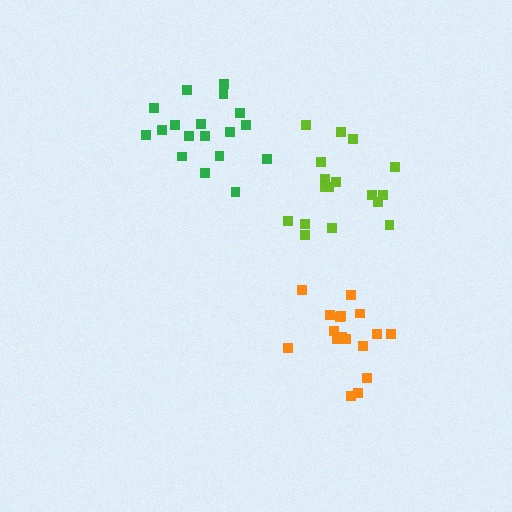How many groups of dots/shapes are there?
There are 3 groups.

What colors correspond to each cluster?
The clusters are colored: lime, orange, green.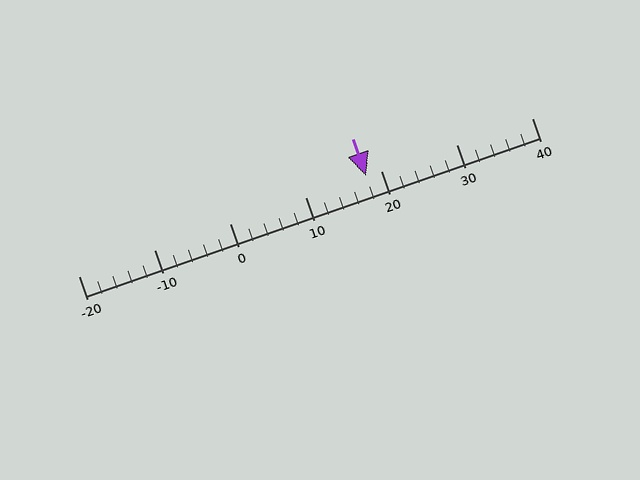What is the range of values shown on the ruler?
The ruler shows values from -20 to 40.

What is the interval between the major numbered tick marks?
The major tick marks are spaced 10 units apart.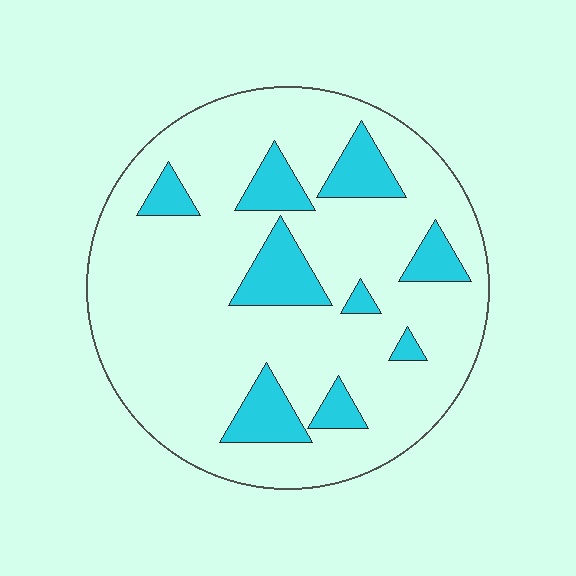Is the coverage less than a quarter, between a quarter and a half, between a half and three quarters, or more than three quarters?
Less than a quarter.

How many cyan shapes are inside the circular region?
9.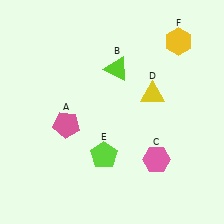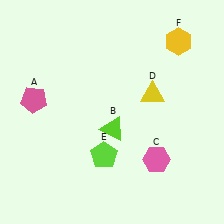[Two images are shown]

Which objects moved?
The objects that moved are: the pink pentagon (A), the lime triangle (B).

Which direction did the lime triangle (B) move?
The lime triangle (B) moved down.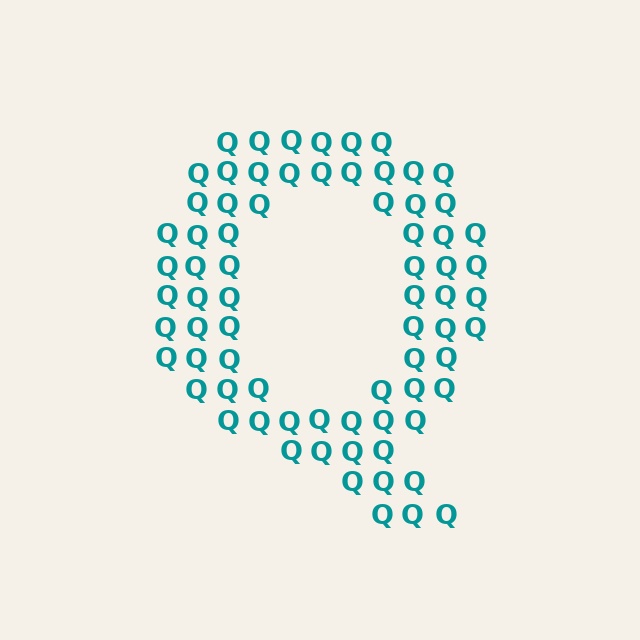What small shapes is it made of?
It is made of small letter Q's.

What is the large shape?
The large shape is the letter Q.